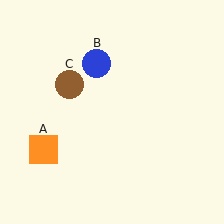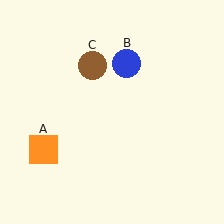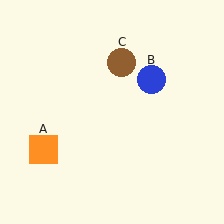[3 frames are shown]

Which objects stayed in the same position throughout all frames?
Orange square (object A) remained stationary.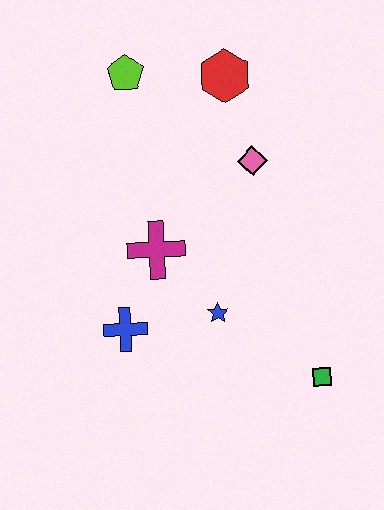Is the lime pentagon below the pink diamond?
No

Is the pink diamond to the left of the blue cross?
No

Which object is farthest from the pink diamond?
The green square is farthest from the pink diamond.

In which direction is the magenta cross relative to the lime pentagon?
The magenta cross is below the lime pentagon.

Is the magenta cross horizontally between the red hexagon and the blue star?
No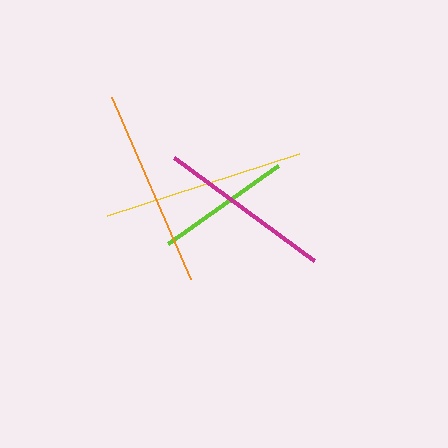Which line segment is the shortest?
The lime line is the shortest at approximately 134 pixels.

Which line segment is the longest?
The yellow line is the longest at approximately 201 pixels.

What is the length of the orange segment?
The orange segment is approximately 199 pixels long.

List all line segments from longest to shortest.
From longest to shortest: yellow, orange, magenta, lime.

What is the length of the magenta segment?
The magenta segment is approximately 174 pixels long.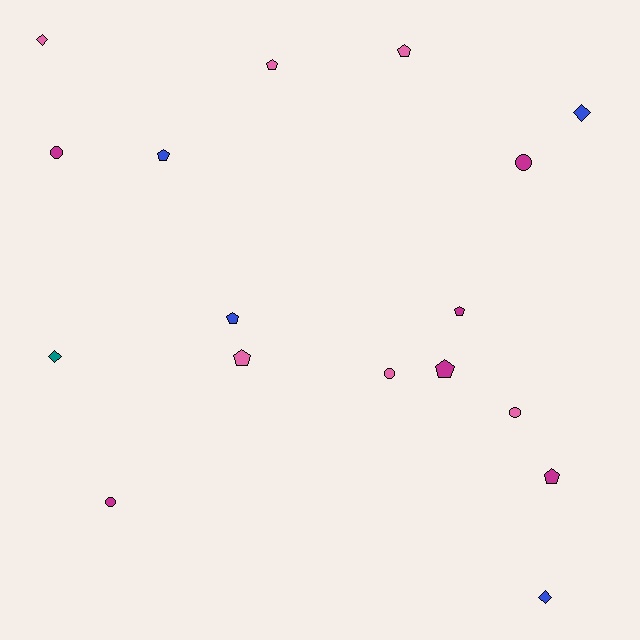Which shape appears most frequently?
Pentagon, with 8 objects.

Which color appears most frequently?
Pink, with 6 objects.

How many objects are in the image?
There are 17 objects.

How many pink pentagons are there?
There are 3 pink pentagons.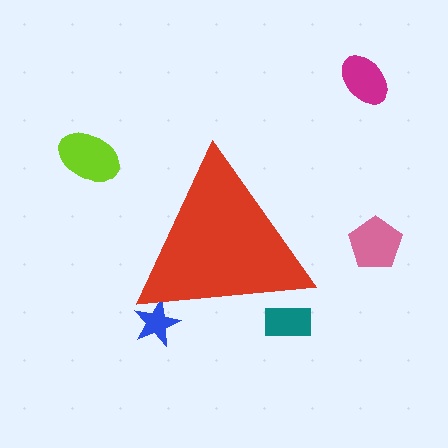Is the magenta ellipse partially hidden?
No, the magenta ellipse is fully visible.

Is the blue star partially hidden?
Yes, the blue star is partially hidden behind the red triangle.